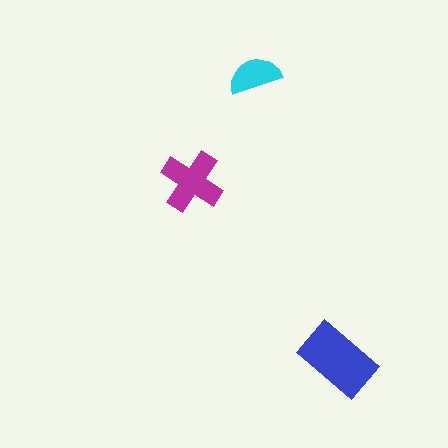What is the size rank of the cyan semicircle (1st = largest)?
3rd.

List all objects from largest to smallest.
The blue rectangle, the magenta cross, the cyan semicircle.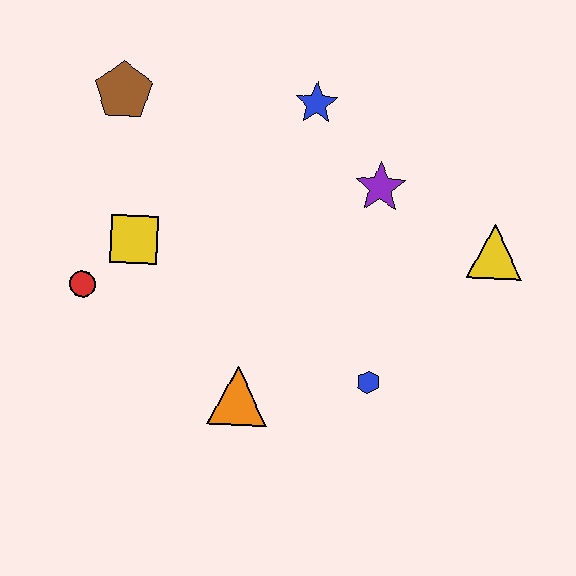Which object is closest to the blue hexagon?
The orange triangle is closest to the blue hexagon.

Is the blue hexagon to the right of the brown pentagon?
Yes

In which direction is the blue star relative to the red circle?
The blue star is to the right of the red circle.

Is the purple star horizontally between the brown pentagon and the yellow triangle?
Yes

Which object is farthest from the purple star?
The red circle is farthest from the purple star.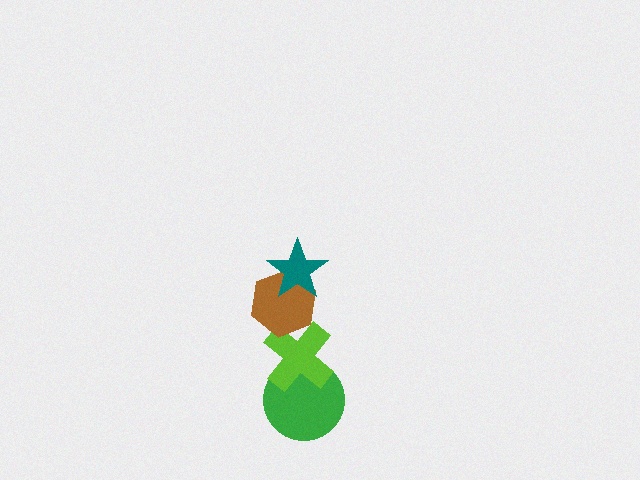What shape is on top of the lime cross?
The brown hexagon is on top of the lime cross.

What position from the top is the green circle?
The green circle is 4th from the top.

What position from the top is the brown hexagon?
The brown hexagon is 2nd from the top.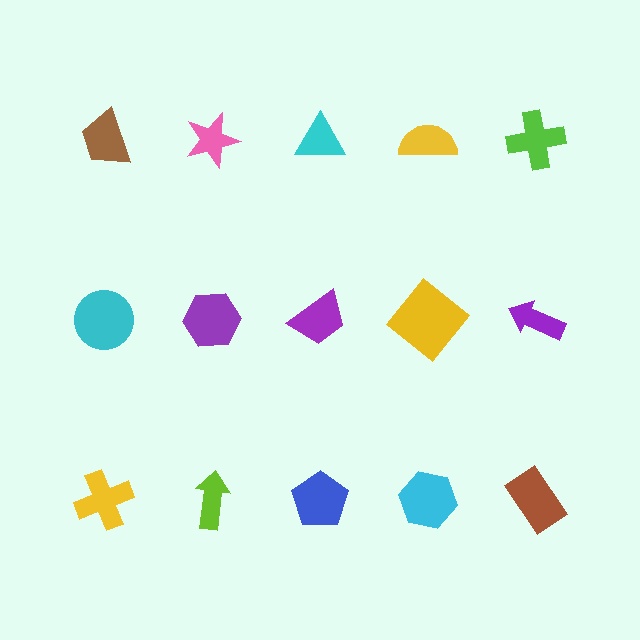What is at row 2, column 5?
A purple arrow.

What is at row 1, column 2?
A pink star.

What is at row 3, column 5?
A brown rectangle.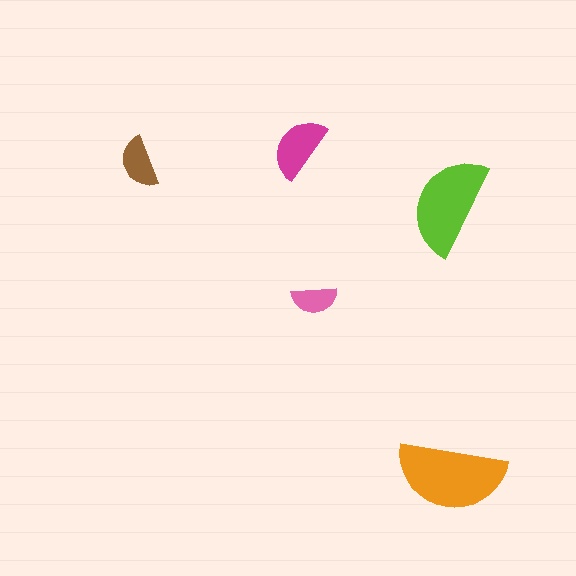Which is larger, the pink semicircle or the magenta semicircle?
The magenta one.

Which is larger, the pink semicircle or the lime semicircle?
The lime one.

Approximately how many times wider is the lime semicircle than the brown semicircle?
About 2 times wider.